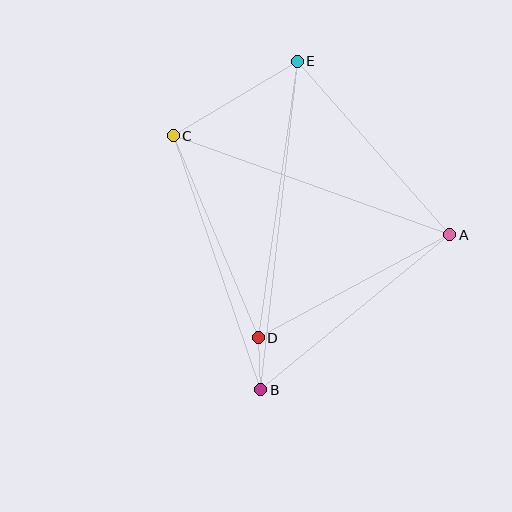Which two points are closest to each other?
Points B and D are closest to each other.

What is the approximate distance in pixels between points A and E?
The distance between A and E is approximately 231 pixels.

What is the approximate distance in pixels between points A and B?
The distance between A and B is approximately 244 pixels.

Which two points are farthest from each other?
Points B and E are farthest from each other.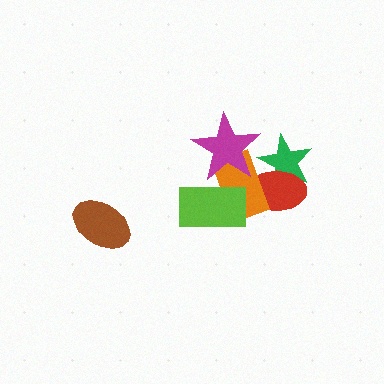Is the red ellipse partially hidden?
Yes, it is partially covered by another shape.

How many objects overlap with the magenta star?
2 objects overlap with the magenta star.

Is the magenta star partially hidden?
Yes, it is partially covered by another shape.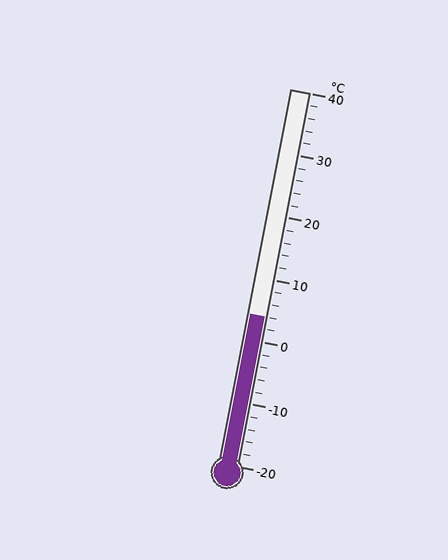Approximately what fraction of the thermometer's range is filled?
The thermometer is filled to approximately 40% of its range.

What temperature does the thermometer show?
The thermometer shows approximately 4°C.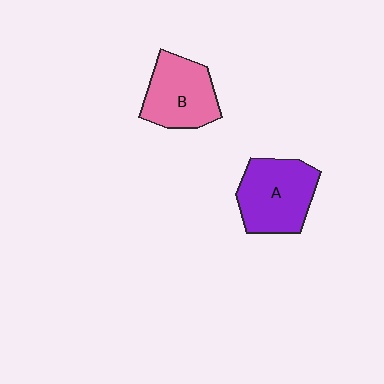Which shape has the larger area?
Shape A (purple).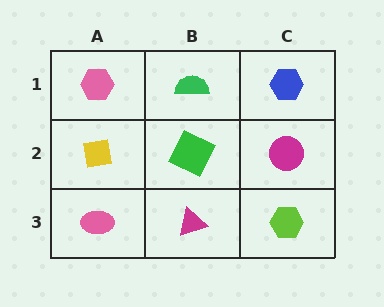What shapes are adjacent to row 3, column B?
A green square (row 2, column B), a pink ellipse (row 3, column A), a lime hexagon (row 3, column C).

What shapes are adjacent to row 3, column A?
A yellow square (row 2, column A), a magenta triangle (row 3, column B).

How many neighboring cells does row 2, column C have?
3.